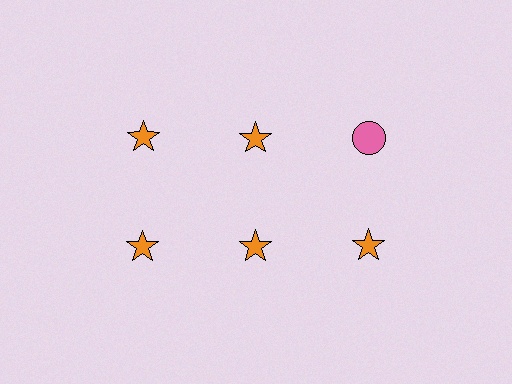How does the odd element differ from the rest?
It differs in both color (pink instead of orange) and shape (circle instead of star).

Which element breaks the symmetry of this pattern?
The pink circle in the top row, center column breaks the symmetry. All other shapes are orange stars.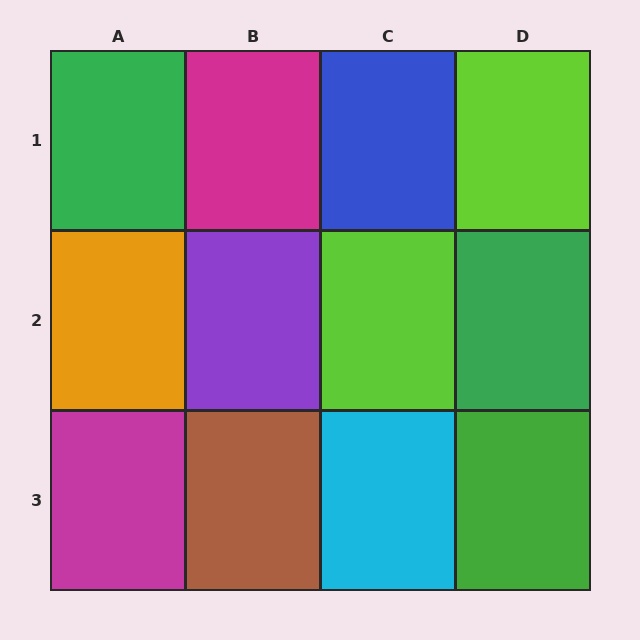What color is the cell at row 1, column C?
Blue.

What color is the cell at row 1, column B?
Magenta.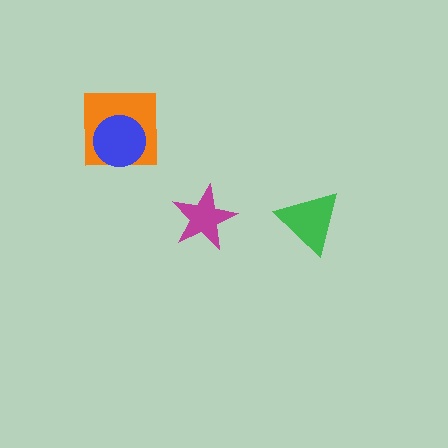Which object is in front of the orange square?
The blue circle is in front of the orange square.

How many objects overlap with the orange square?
1 object overlaps with the orange square.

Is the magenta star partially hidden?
No, no other shape covers it.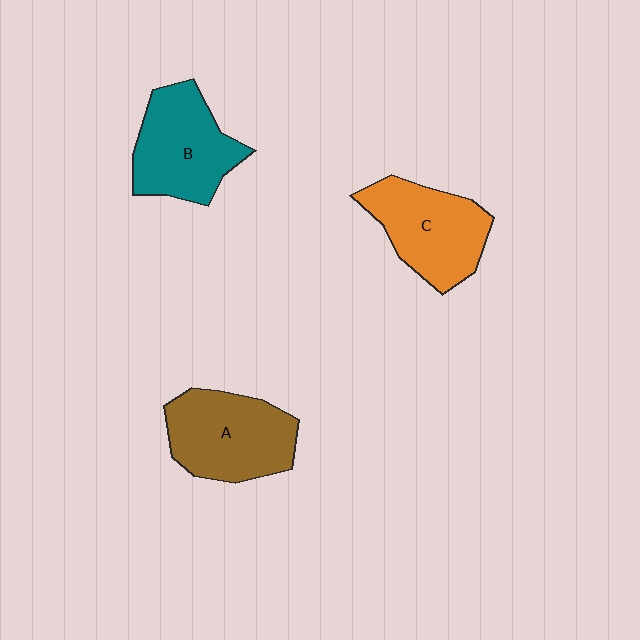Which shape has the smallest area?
Shape C (orange).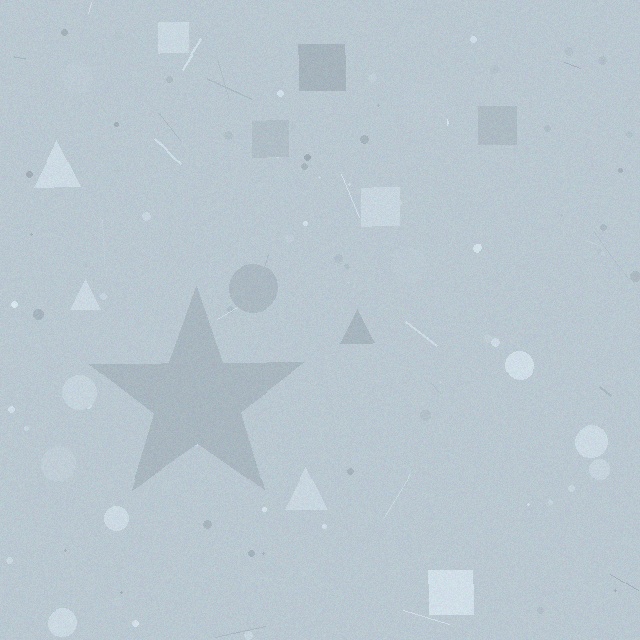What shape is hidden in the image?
A star is hidden in the image.